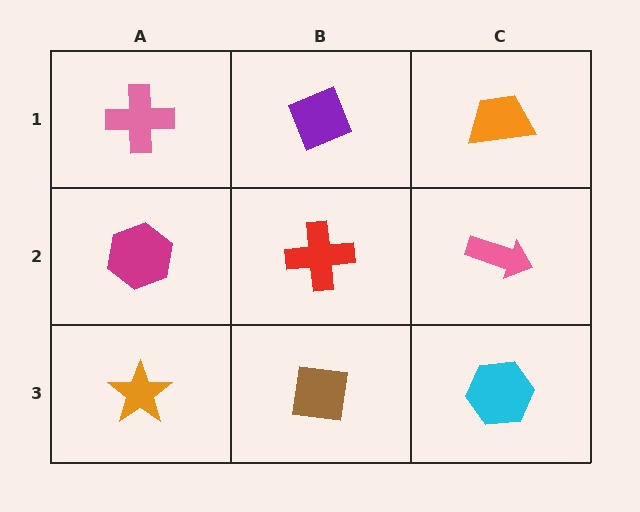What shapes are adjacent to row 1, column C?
A pink arrow (row 2, column C), a purple diamond (row 1, column B).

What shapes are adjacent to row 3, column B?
A red cross (row 2, column B), an orange star (row 3, column A), a cyan hexagon (row 3, column C).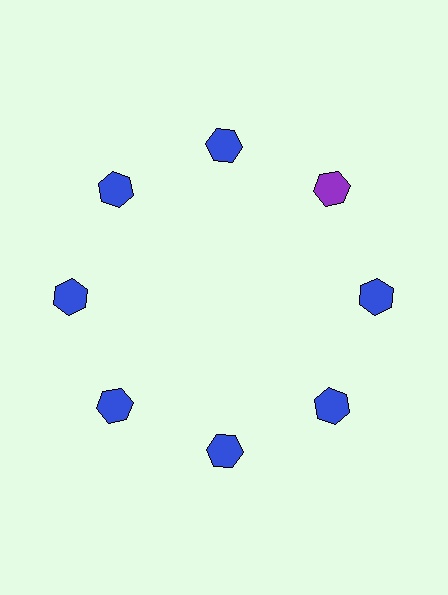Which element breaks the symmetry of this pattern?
The purple hexagon at roughly the 2 o'clock position breaks the symmetry. All other shapes are blue hexagons.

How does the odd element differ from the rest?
It has a different color: purple instead of blue.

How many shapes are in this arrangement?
There are 8 shapes arranged in a ring pattern.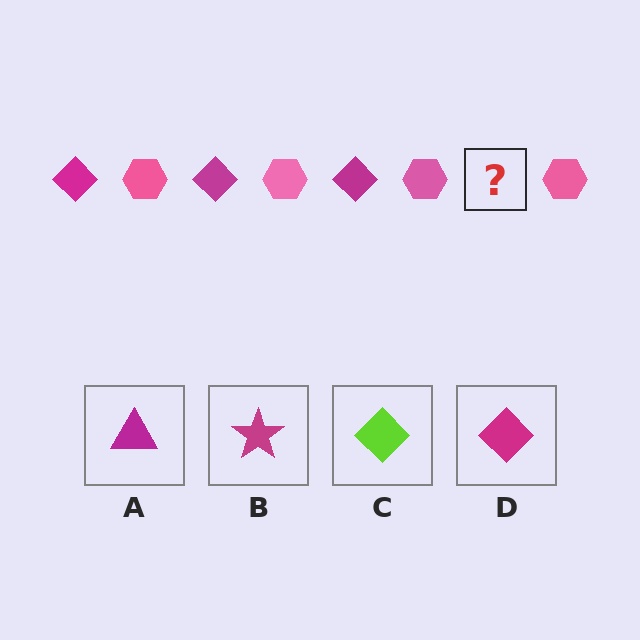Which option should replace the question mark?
Option D.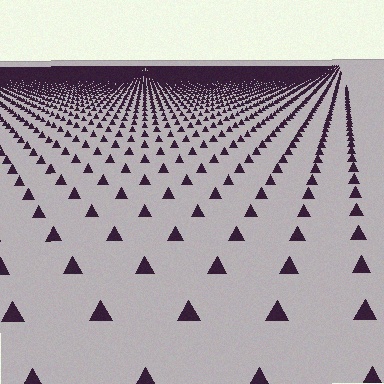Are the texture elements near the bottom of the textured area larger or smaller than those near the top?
Larger. Near the bottom, elements are closer to the viewer and appear at a bigger on-screen size.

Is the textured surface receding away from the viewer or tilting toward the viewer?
The surface is receding away from the viewer. Texture elements get smaller and denser toward the top.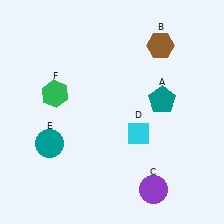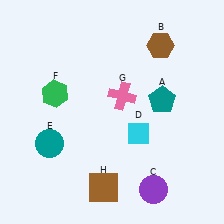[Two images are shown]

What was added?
A pink cross (G), a brown square (H) were added in Image 2.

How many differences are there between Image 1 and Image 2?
There are 2 differences between the two images.